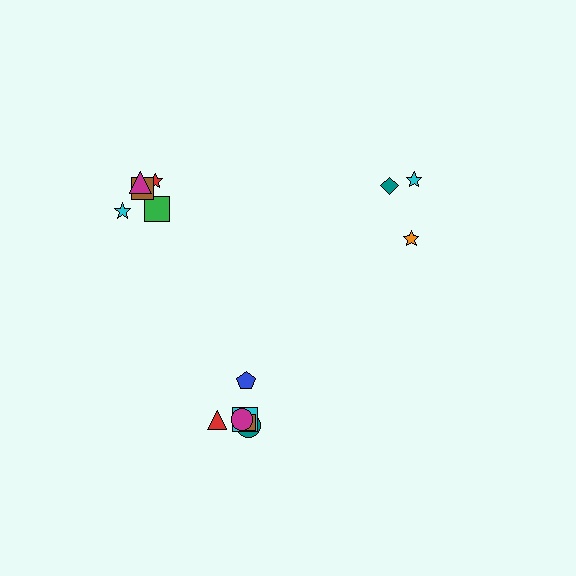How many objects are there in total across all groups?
There are 14 objects.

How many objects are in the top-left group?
There are 5 objects.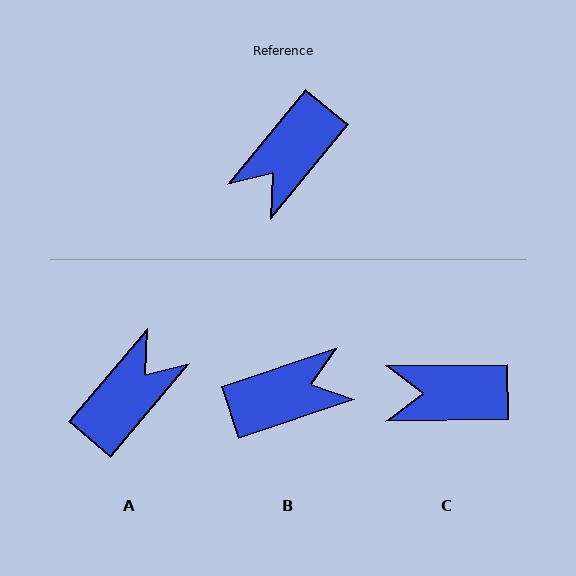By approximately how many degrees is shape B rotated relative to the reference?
Approximately 148 degrees counter-clockwise.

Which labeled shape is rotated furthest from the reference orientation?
A, about 179 degrees away.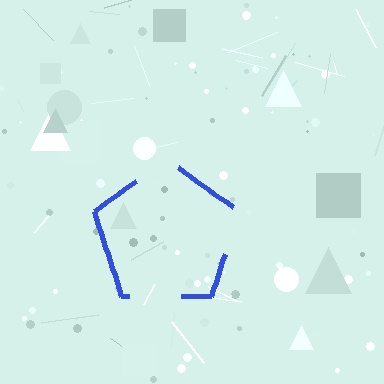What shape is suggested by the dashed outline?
The dashed outline suggests a pentagon.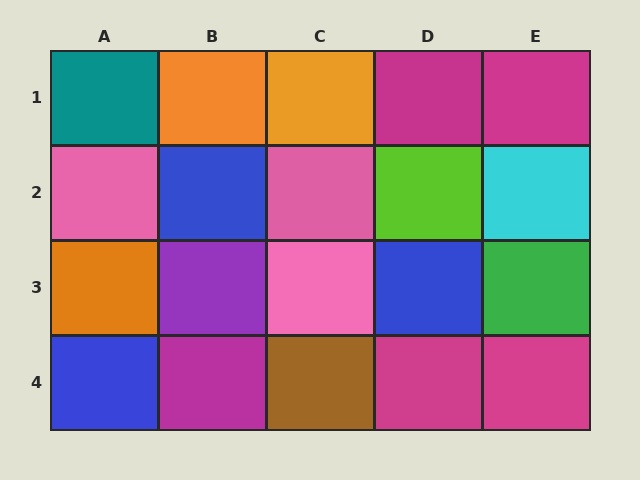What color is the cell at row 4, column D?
Magenta.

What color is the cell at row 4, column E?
Magenta.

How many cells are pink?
3 cells are pink.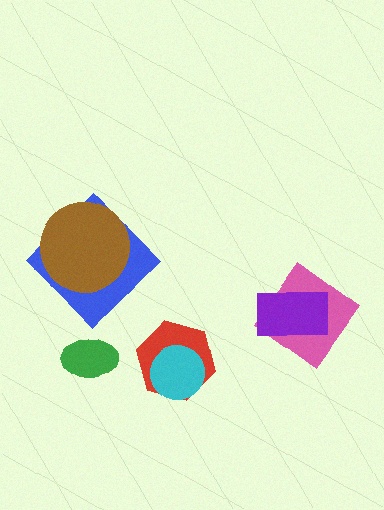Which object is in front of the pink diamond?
The purple rectangle is in front of the pink diamond.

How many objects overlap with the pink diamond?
1 object overlaps with the pink diamond.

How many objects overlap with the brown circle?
1 object overlaps with the brown circle.